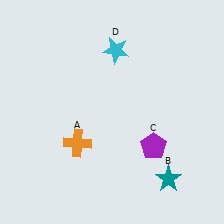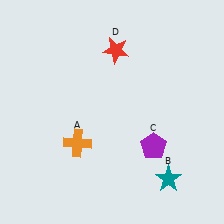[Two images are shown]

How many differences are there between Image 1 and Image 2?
There is 1 difference between the two images.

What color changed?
The star (D) changed from cyan in Image 1 to red in Image 2.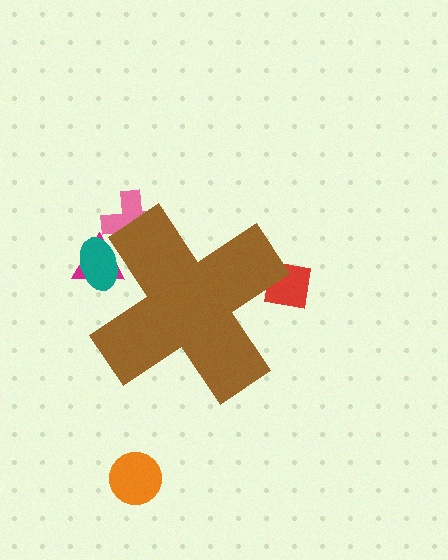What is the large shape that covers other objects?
A brown cross.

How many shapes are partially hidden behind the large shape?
4 shapes are partially hidden.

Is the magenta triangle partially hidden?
Yes, the magenta triangle is partially hidden behind the brown cross.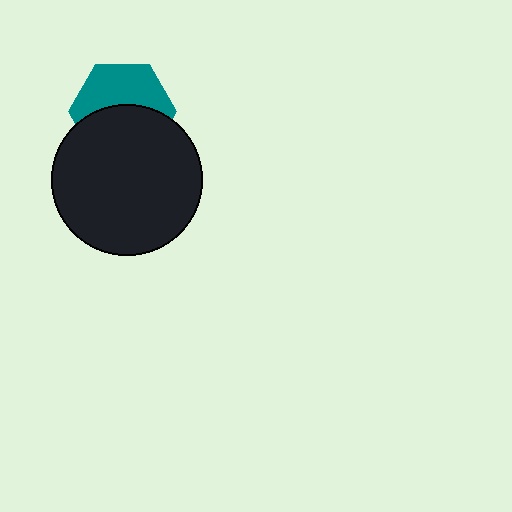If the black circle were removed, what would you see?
You would see the complete teal hexagon.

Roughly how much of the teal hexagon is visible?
About half of it is visible (roughly 48%).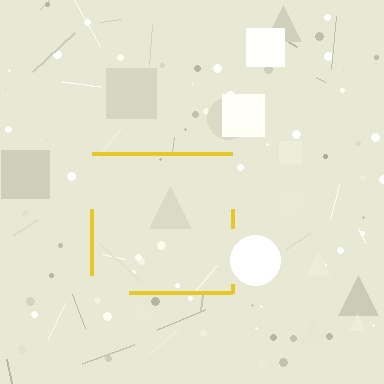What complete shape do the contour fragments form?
The contour fragments form a square.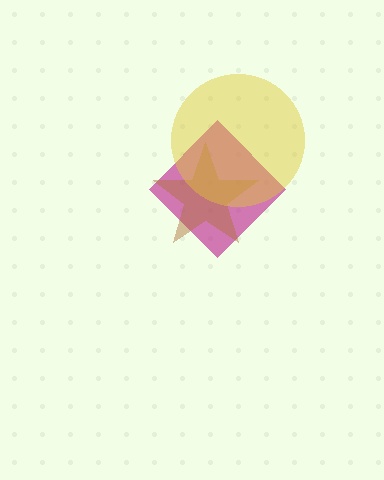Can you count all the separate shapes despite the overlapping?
Yes, there are 3 separate shapes.